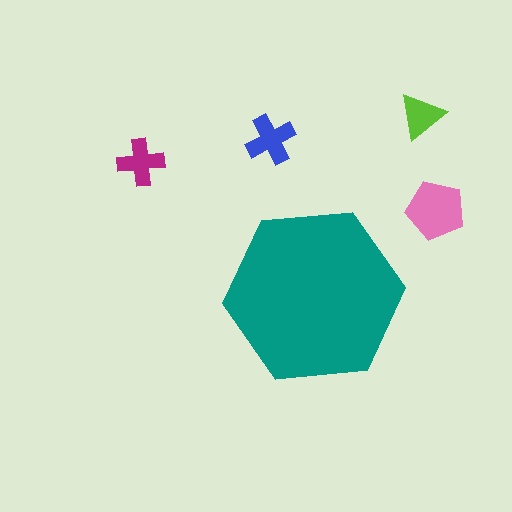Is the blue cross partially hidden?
No, the blue cross is fully visible.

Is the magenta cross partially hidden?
No, the magenta cross is fully visible.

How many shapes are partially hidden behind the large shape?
0 shapes are partially hidden.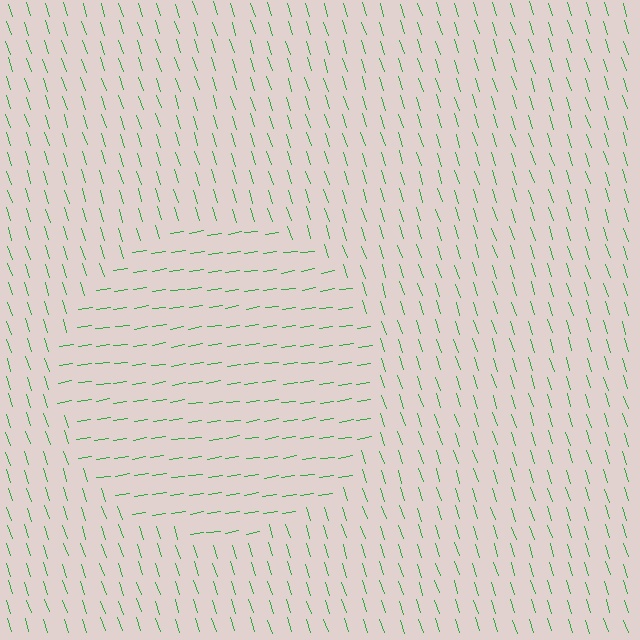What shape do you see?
I see a circle.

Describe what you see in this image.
The image is filled with small green line segments. A circle region in the image has lines oriented differently from the surrounding lines, creating a visible texture boundary.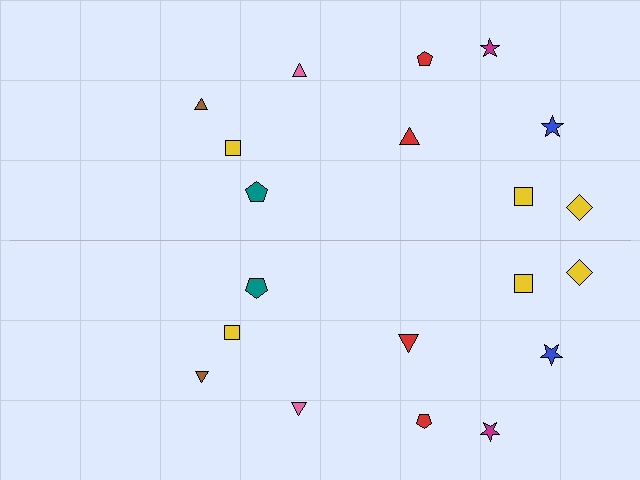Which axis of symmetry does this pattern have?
The pattern has a horizontal axis of symmetry running through the center of the image.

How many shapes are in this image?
There are 20 shapes in this image.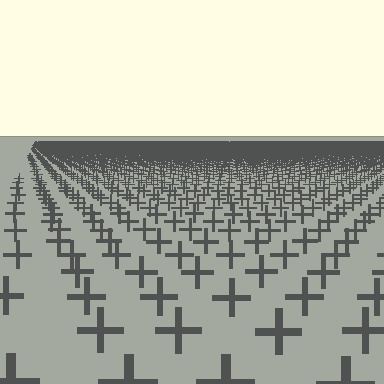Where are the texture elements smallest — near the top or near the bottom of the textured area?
Near the top.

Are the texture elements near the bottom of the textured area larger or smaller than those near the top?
Larger. Near the bottom, elements are closer to the viewer and appear at a bigger on-screen size.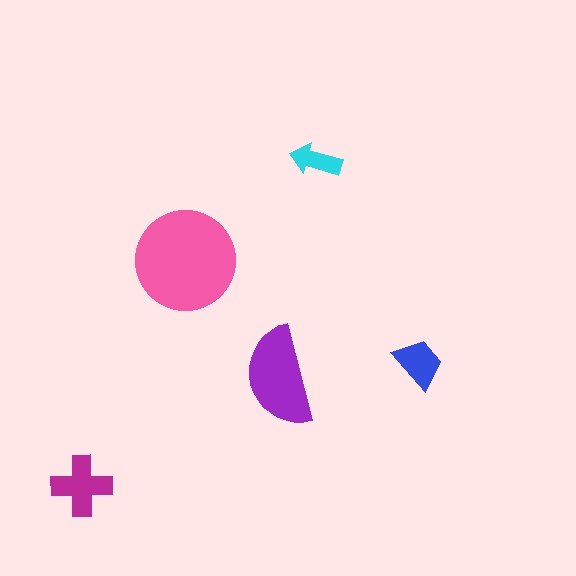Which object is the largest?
The pink circle.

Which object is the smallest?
The cyan arrow.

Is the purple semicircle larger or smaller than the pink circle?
Smaller.